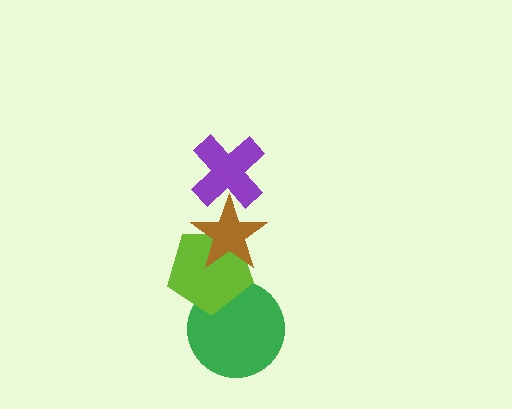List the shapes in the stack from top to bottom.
From top to bottom: the purple cross, the brown star, the lime pentagon, the green circle.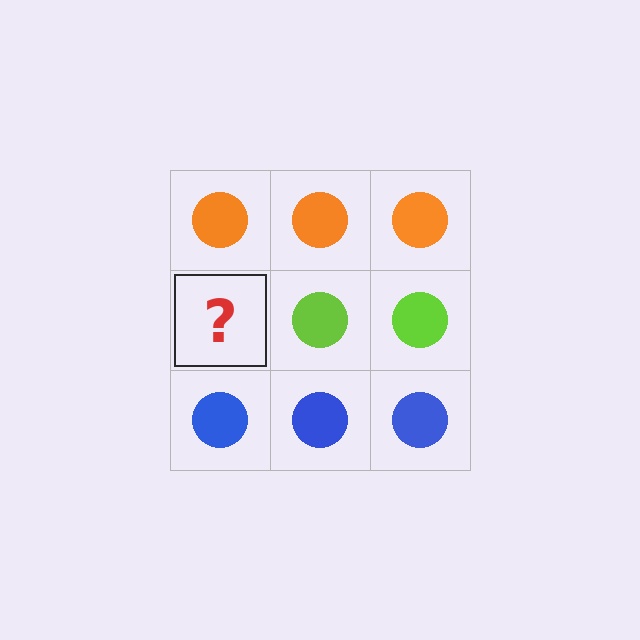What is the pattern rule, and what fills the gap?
The rule is that each row has a consistent color. The gap should be filled with a lime circle.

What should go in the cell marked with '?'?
The missing cell should contain a lime circle.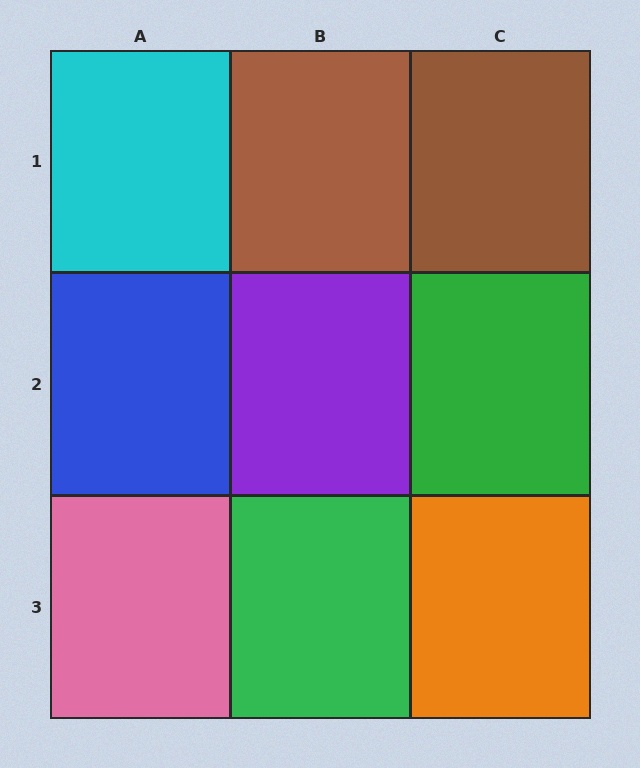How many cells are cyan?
1 cell is cyan.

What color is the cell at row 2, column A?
Blue.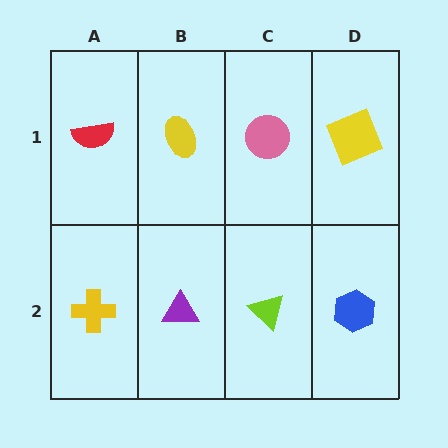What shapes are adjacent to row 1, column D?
A blue hexagon (row 2, column D), a pink circle (row 1, column C).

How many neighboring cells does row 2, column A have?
2.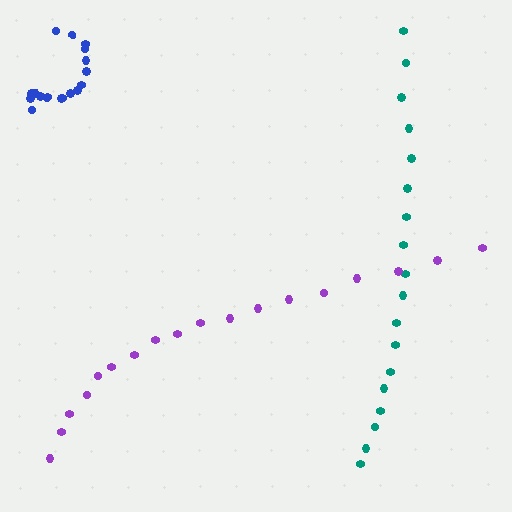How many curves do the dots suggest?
There are 3 distinct paths.